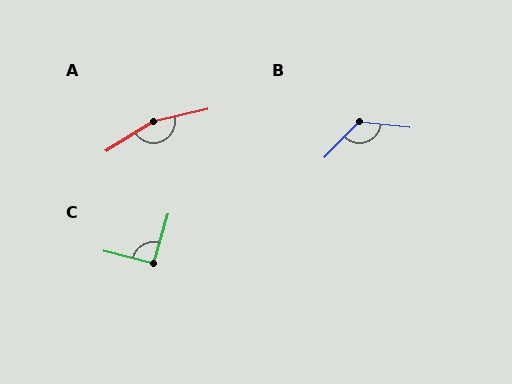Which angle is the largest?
A, at approximately 161 degrees.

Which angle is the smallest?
C, at approximately 92 degrees.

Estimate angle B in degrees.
Approximately 128 degrees.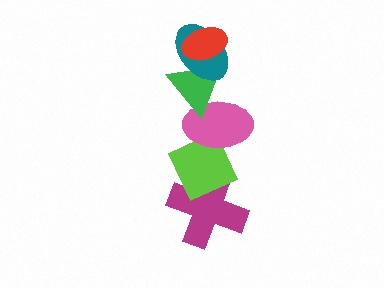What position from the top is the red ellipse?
The red ellipse is 1st from the top.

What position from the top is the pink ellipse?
The pink ellipse is 4th from the top.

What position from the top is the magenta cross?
The magenta cross is 6th from the top.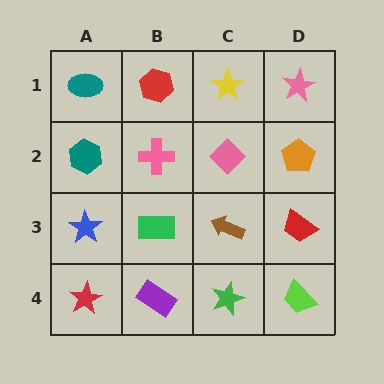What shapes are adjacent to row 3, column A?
A teal hexagon (row 2, column A), a red star (row 4, column A), a green rectangle (row 3, column B).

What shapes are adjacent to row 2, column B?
A red hexagon (row 1, column B), a green rectangle (row 3, column B), a teal hexagon (row 2, column A), a pink diamond (row 2, column C).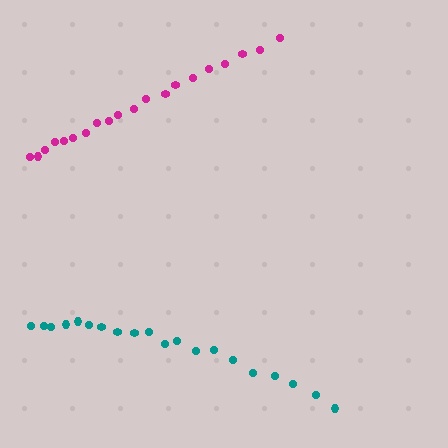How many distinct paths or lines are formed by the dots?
There are 2 distinct paths.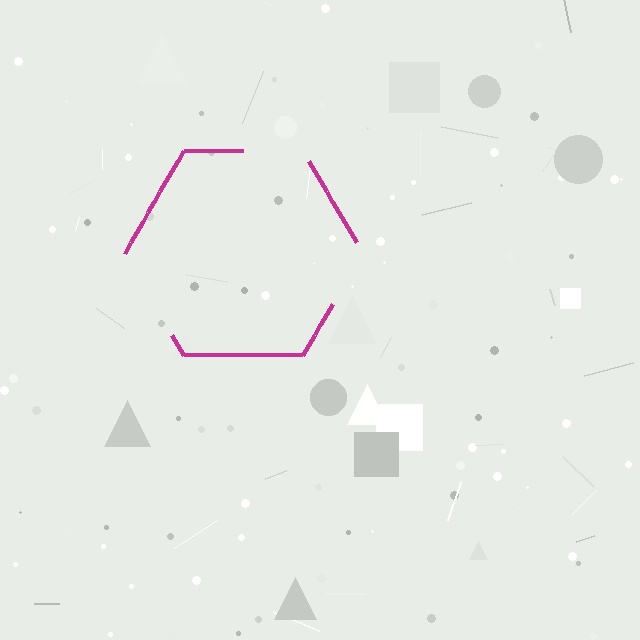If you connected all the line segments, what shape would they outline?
They would outline a hexagon.